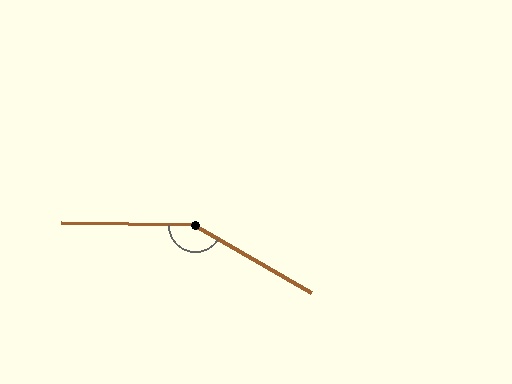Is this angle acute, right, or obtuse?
It is obtuse.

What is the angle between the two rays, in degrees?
Approximately 151 degrees.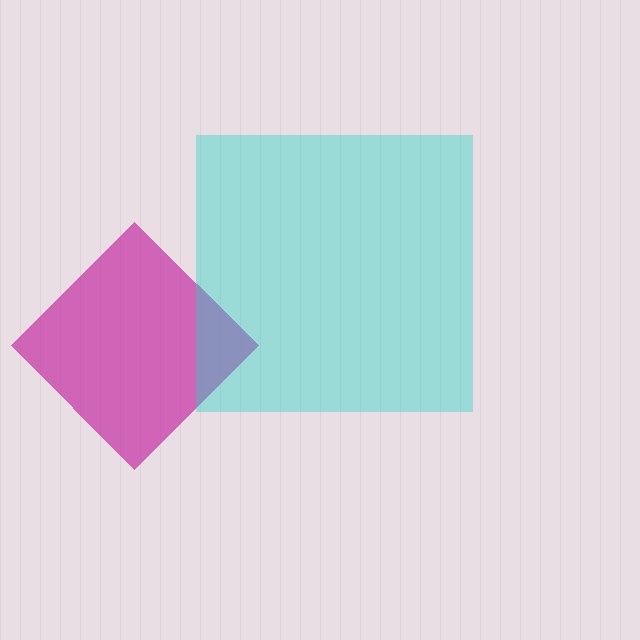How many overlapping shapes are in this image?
There are 2 overlapping shapes in the image.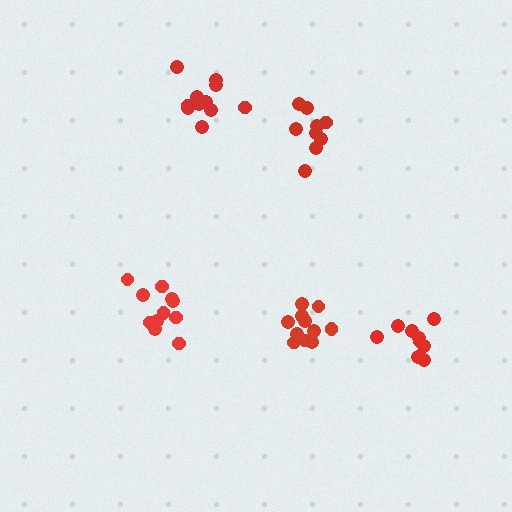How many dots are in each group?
Group 1: 9 dots, Group 2: 9 dots, Group 3: 11 dots, Group 4: 11 dots, Group 5: 11 dots (51 total).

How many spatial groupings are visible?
There are 5 spatial groupings.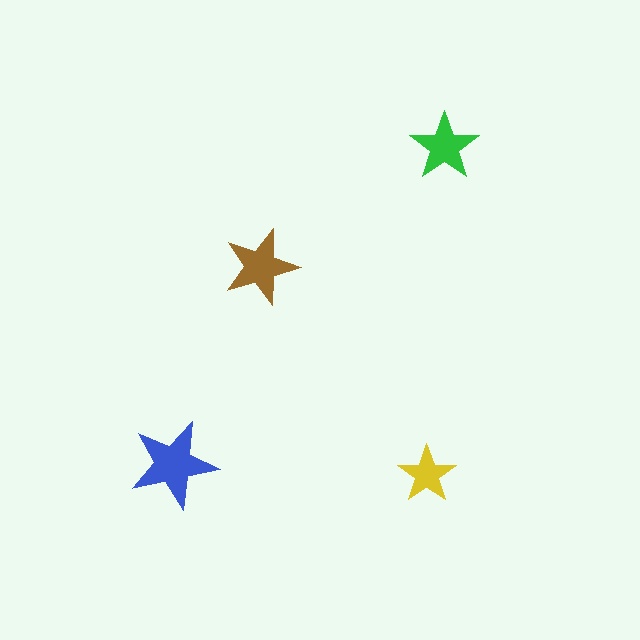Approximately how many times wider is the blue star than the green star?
About 1.5 times wider.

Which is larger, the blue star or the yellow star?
The blue one.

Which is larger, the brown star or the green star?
The brown one.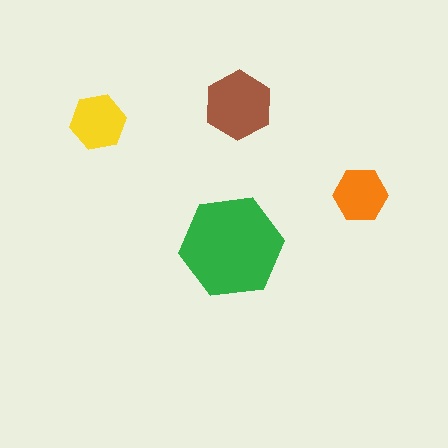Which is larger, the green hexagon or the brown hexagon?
The green one.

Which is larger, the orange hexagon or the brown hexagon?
The brown one.